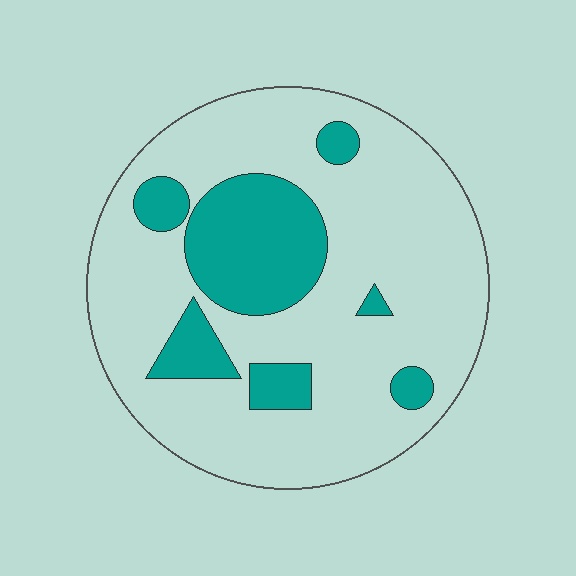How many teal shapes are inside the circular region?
7.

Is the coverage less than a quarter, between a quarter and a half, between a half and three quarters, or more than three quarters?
Less than a quarter.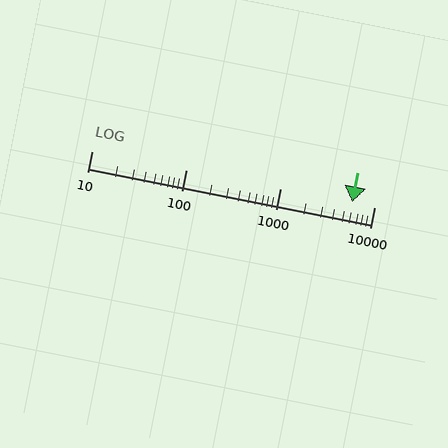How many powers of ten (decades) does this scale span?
The scale spans 3 decades, from 10 to 10000.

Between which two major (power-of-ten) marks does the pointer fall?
The pointer is between 1000 and 10000.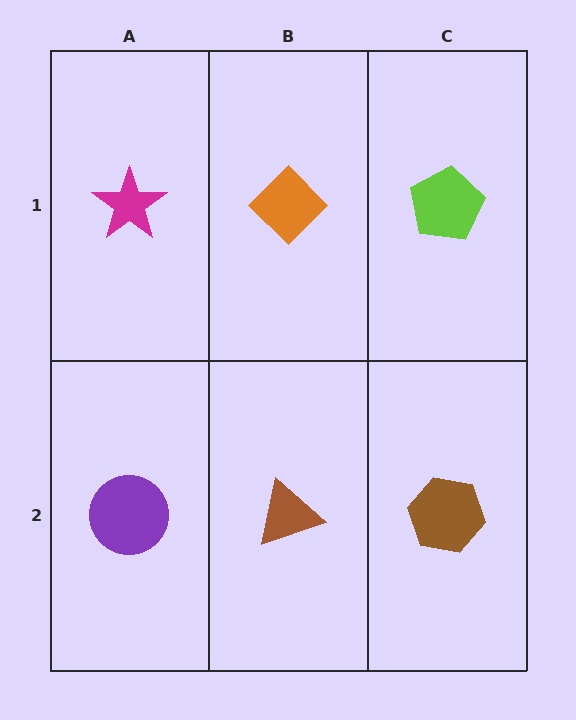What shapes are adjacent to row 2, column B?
An orange diamond (row 1, column B), a purple circle (row 2, column A), a brown hexagon (row 2, column C).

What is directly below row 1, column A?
A purple circle.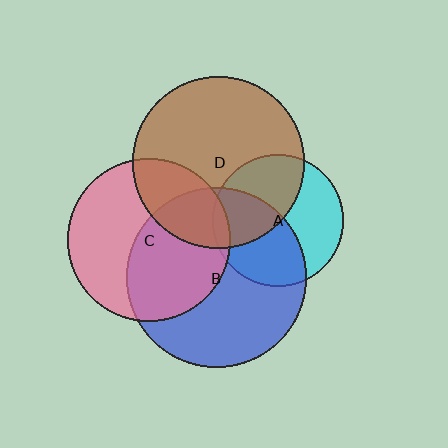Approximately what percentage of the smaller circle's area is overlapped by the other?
Approximately 25%.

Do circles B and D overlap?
Yes.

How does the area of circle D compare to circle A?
Approximately 1.7 times.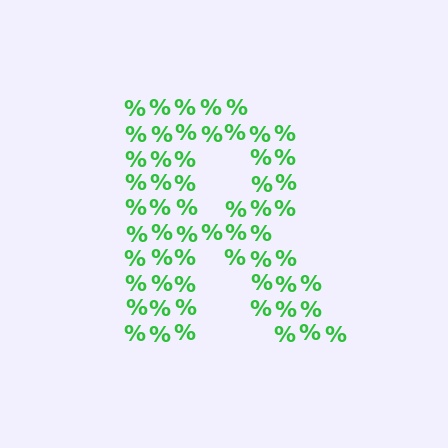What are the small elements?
The small elements are percent signs.